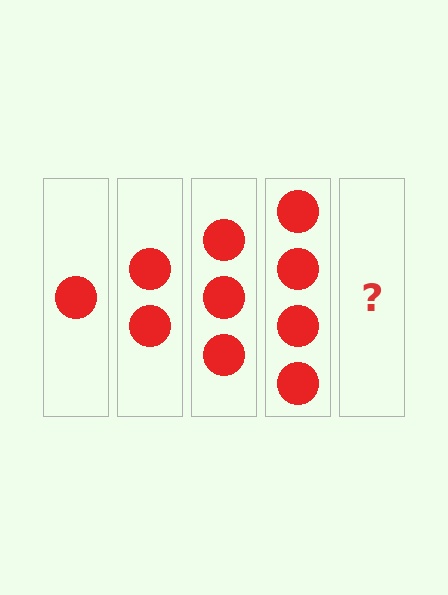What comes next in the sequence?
The next element should be 5 circles.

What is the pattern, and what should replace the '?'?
The pattern is that each step adds one more circle. The '?' should be 5 circles.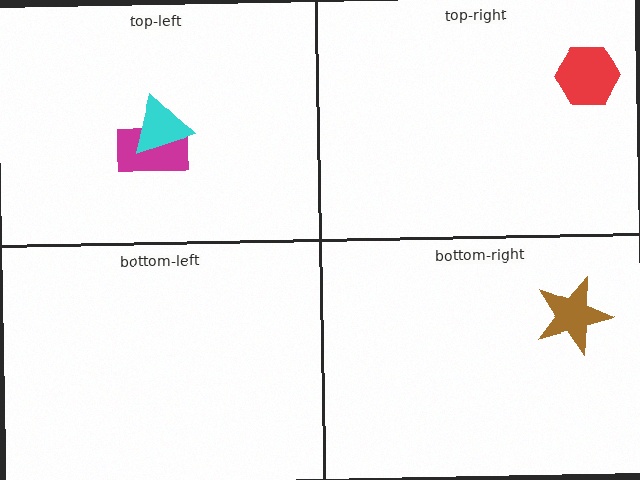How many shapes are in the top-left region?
2.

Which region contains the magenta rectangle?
The top-left region.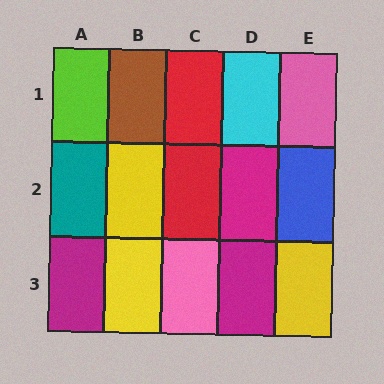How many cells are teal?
1 cell is teal.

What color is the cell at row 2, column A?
Teal.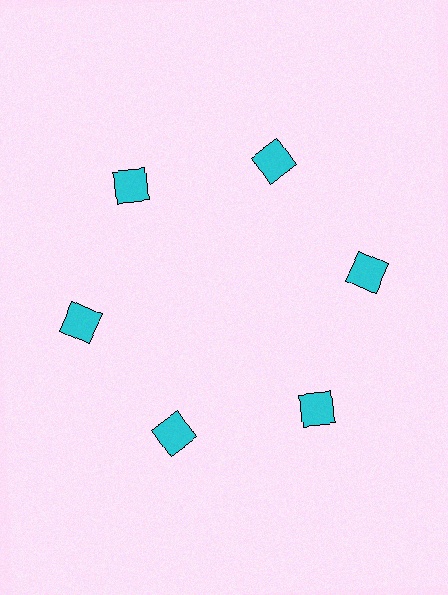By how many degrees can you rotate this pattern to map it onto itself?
The pattern maps onto itself every 60 degrees of rotation.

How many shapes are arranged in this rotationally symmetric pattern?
There are 6 shapes, arranged in 6 groups of 1.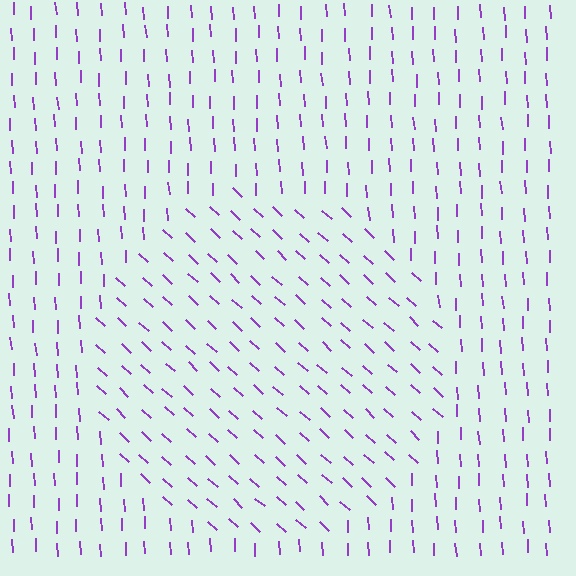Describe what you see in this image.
The image is filled with small purple line segments. A circle region in the image has lines oriented differently from the surrounding lines, creating a visible texture boundary.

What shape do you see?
I see a circle.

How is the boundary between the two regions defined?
The boundary is defined purely by a change in line orientation (approximately 45 degrees difference). All lines are the same color and thickness.